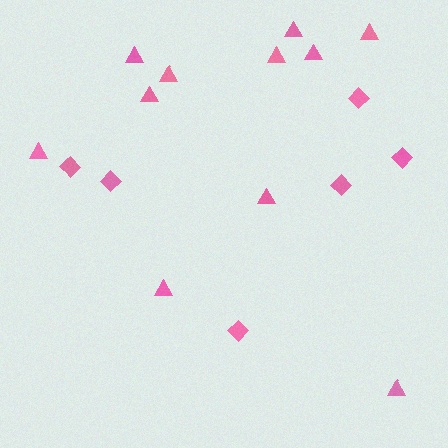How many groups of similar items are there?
There are 2 groups: one group of diamonds (6) and one group of triangles (11).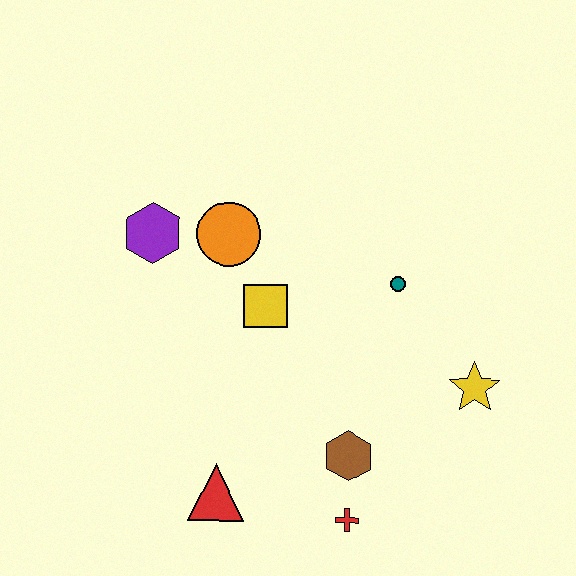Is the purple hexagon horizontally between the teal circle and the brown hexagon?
No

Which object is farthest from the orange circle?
The red cross is farthest from the orange circle.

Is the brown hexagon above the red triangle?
Yes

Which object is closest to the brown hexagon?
The red cross is closest to the brown hexagon.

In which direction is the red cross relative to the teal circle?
The red cross is below the teal circle.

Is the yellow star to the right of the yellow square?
Yes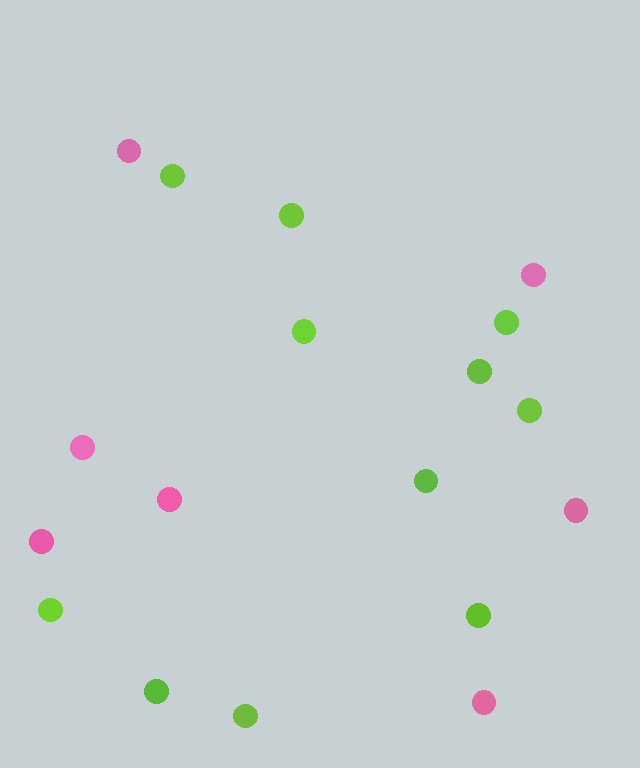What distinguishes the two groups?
There are 2 groups: one group of pink circles (7) and one group of lime circles (11).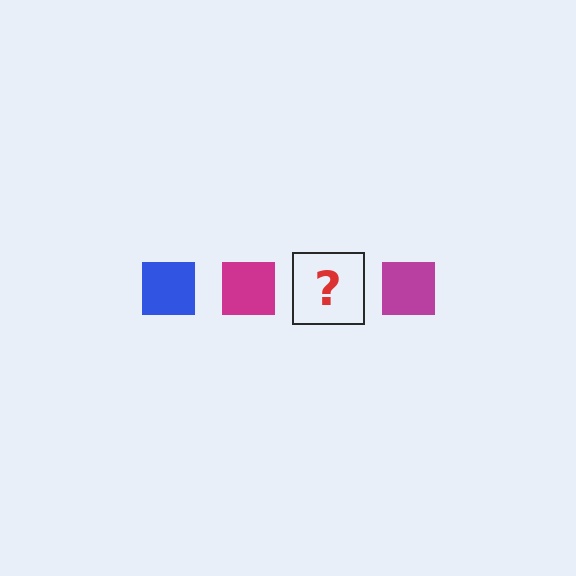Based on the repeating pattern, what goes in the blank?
The blank should be a blue square.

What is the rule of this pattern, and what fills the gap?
The rule is that the pattern cycles through blue, magenta squares. The gap should be filled with a blue square.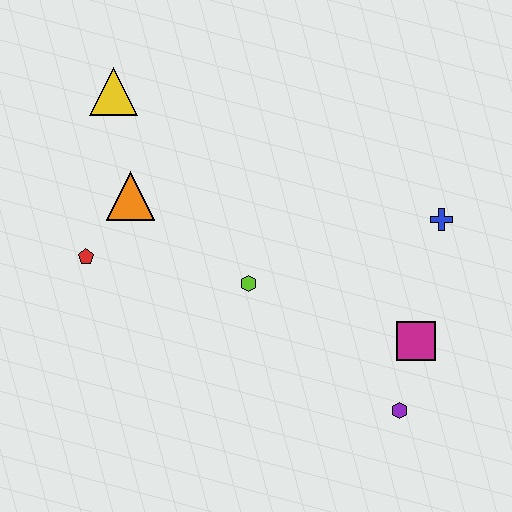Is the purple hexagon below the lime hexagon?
Yes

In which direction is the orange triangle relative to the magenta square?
The orange triangle is to the left of the magenta square.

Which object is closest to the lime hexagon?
The orange triangle is closest to the lime hexagon.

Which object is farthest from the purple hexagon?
The yellow triangle is farthest from the purple hexagon.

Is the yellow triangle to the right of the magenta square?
No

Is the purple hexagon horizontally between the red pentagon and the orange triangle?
No